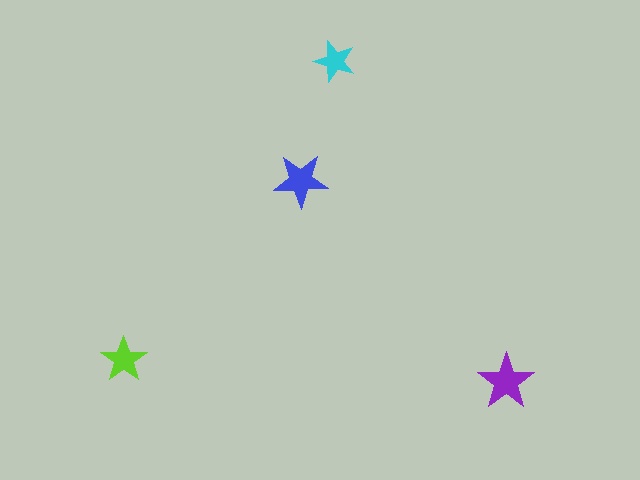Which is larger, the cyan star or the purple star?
The purple one.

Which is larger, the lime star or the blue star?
The blue one.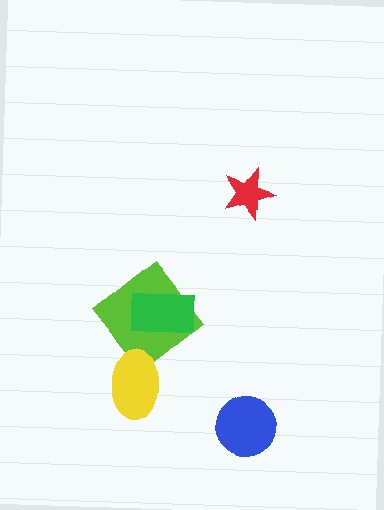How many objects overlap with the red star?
0 objects overlap with the red star.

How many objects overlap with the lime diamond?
1 object overlaps with the lime diamond.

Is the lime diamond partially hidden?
Yes, it is partially covered by another shape.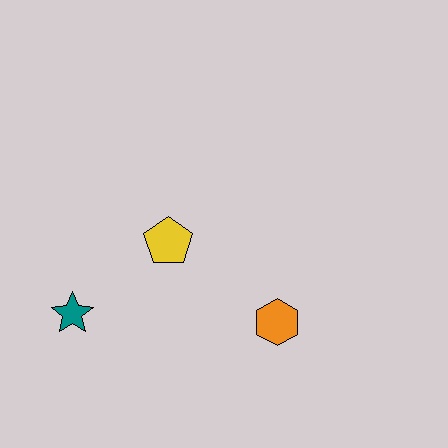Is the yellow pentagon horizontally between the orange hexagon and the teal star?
Yes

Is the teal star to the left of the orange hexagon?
Yes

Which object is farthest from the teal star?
The orange hexagon is farthest from the teal star.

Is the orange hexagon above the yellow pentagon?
No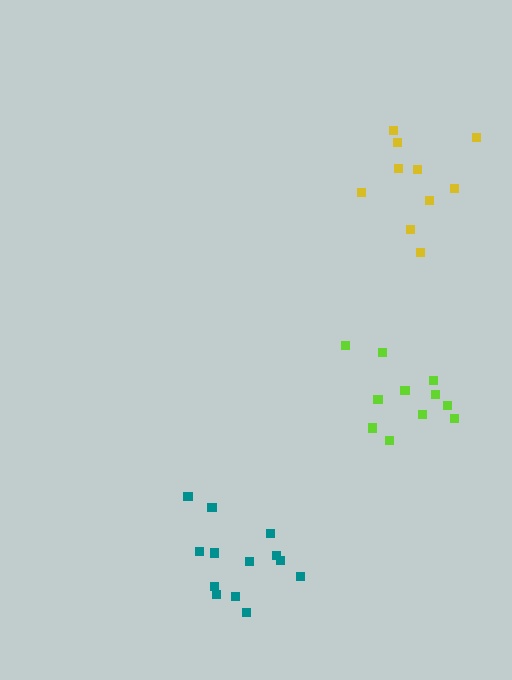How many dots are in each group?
Group 1: 13 dots, Group 2: 11 dots, Group 3: 10 dots (34 total).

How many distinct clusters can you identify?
There are 3 distinct clusters.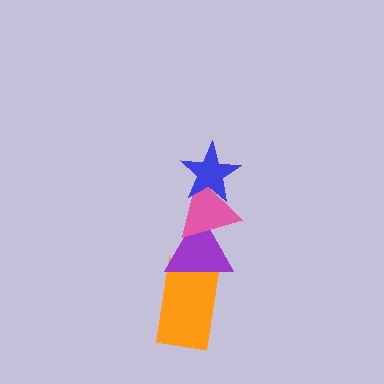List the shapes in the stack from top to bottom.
From top to bottom: the blue star, the pink triangle, the purple triangle, the orange rectangle.